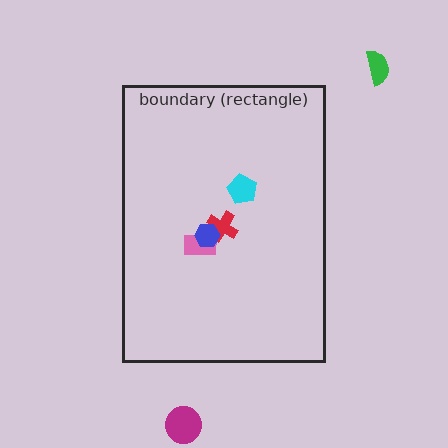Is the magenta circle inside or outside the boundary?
Outside.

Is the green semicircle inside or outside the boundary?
Outside.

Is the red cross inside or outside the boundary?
Inside.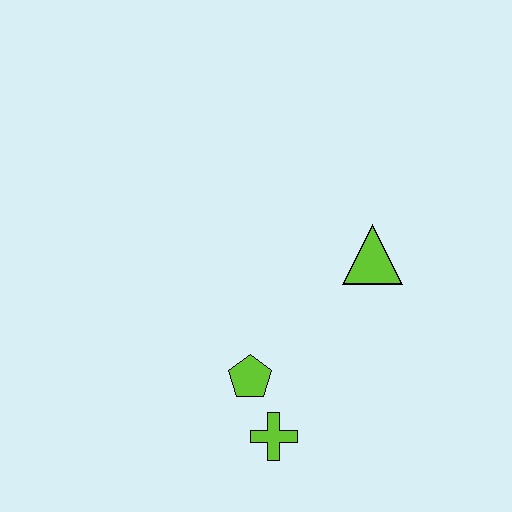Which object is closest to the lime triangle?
The lime pentagon is closest to the lime triangle.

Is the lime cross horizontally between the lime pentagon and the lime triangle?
Yes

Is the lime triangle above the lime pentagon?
Yes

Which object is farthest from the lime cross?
The lime triangle is farthest from the lime cross.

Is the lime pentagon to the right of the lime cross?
No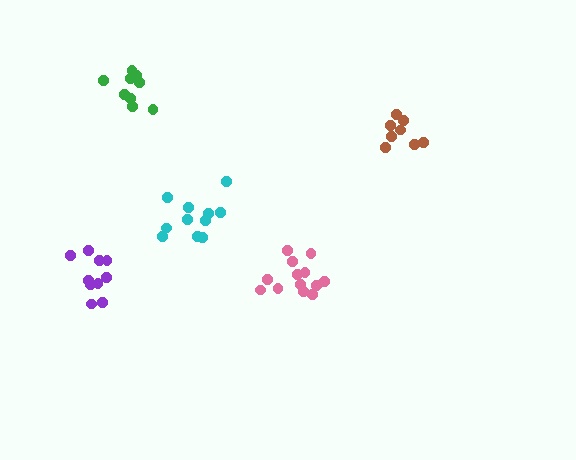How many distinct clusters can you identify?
There are 5 distinct clusters.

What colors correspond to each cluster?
The clusters are colored: brown, purple, cyan, green, pink.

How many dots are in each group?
Group 1: 8 dots, Group 2: 10 dots, Group 3: 11 dots, Group 4: 9 dots, Group 5: 13 dots (51 total).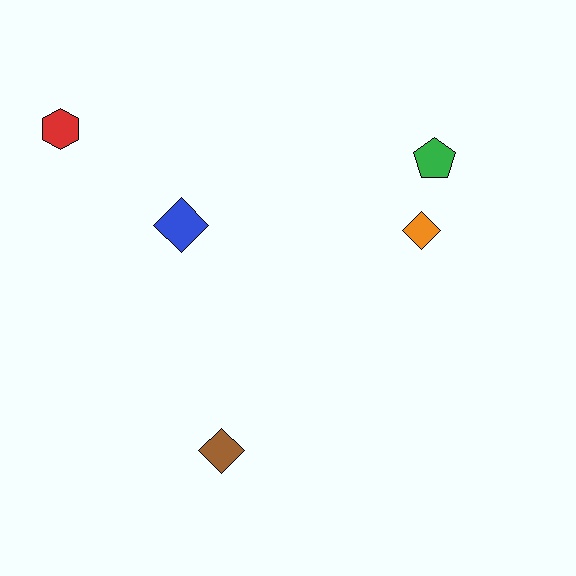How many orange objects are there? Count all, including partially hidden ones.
There is 1 orange object.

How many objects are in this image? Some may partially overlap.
There are 5 objects.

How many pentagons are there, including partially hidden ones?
There is 1 pentagon.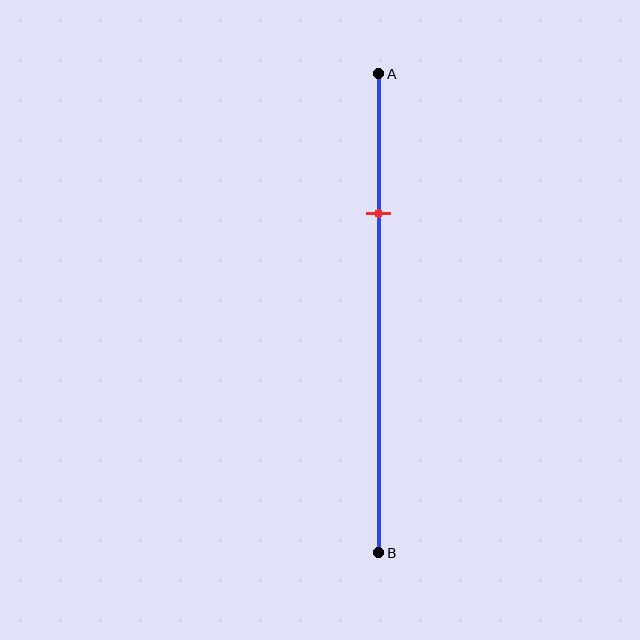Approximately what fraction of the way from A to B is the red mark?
The red mark is approximately 30% of the way from A to B.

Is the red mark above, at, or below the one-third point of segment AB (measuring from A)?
The red mark is above the one-third point of segment AB.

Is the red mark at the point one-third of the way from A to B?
No, the mark is at about 30% from A, not at the 33% one-third point.